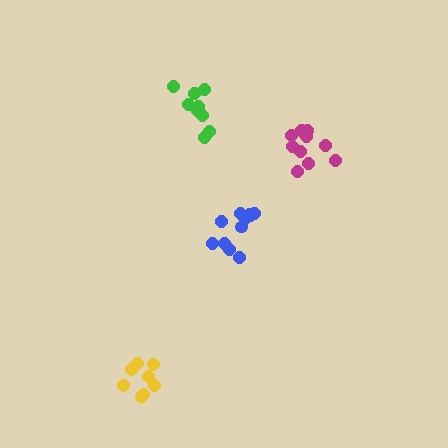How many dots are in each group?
Group 1: 11 dots, Group 2: 9 dots, Group 3: 8 dots, Group 4: 10 dots (38 total).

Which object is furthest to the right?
The magenta cluster is rightmost.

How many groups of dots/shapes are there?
There are 4 groups.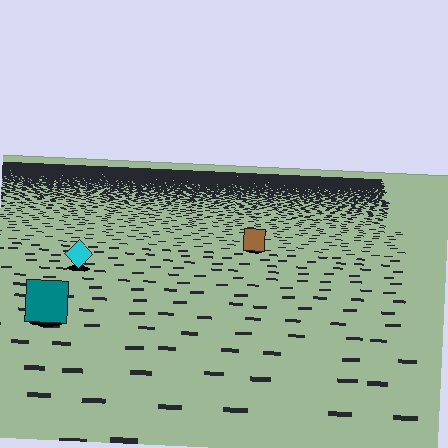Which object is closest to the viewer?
The teal square is closest. The texture marks near it are larger and more spread out.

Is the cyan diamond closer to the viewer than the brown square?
Yes. The cyan diamond is closer — you can tell from the texture gradient: the ground texture is coarser near it.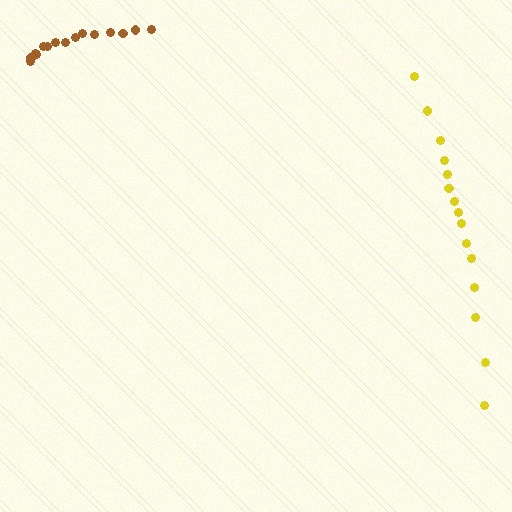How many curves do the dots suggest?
There are 2 distinct paths.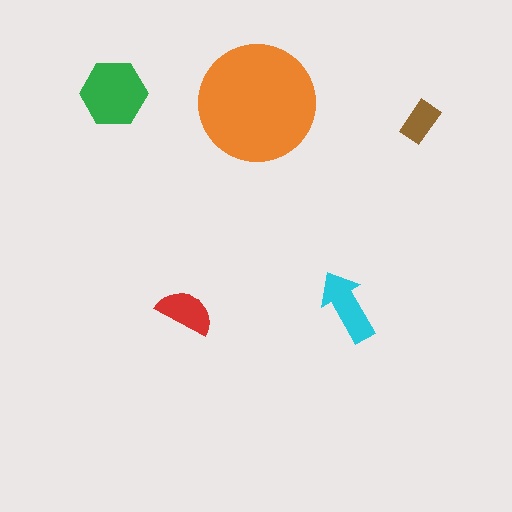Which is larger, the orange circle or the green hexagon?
The orange circle.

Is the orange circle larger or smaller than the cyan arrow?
Larger.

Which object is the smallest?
The brown rectangle.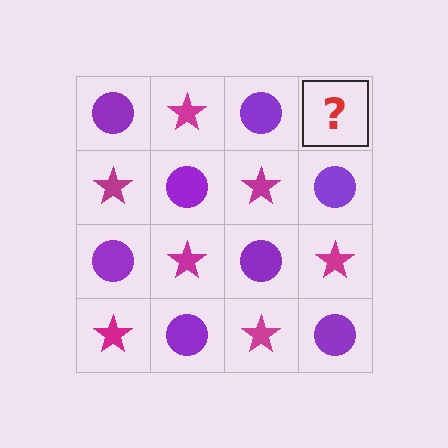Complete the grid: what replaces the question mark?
The question mark should be replaced with a magenta star.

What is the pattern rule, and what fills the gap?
The rule is that it alternates purple circle and magenta star in a checkerboard pattern. The gap should be filled with a magenta star.